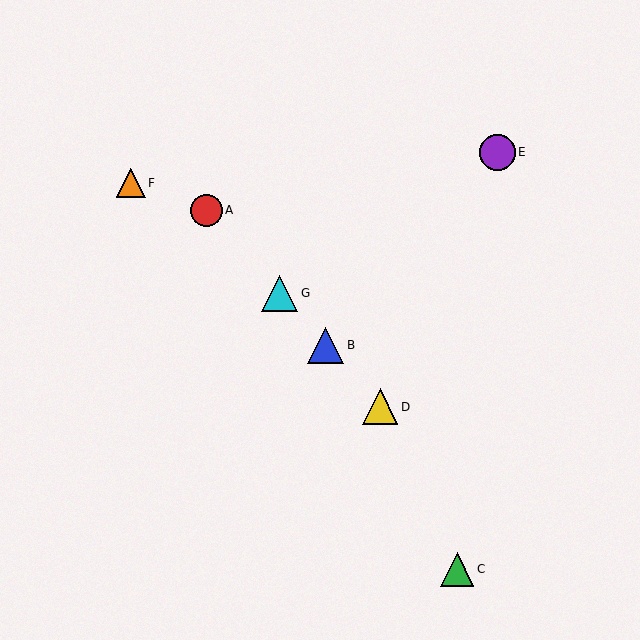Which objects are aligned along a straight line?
Objects A, B, D, G are aligned along a straight line.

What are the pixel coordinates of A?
Object A is at (206, 210).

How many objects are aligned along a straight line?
4 objects (A, B, D, G) are aligned along a straight line.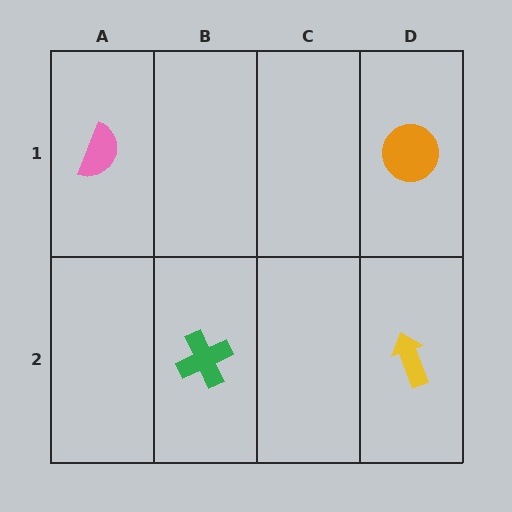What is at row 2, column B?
A green cross.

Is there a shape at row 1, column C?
No, that cell is empty.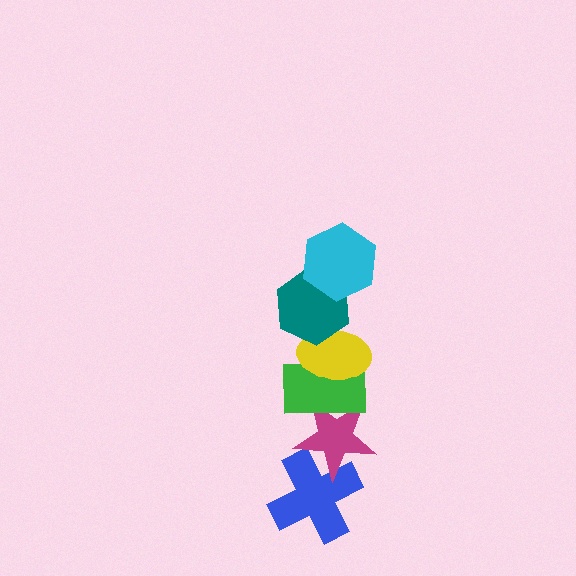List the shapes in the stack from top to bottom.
From top to bottom: the cyan hexagon, the teal hexagon, the yellow ellipse, the green rectangle, the magenta star, the blue cross.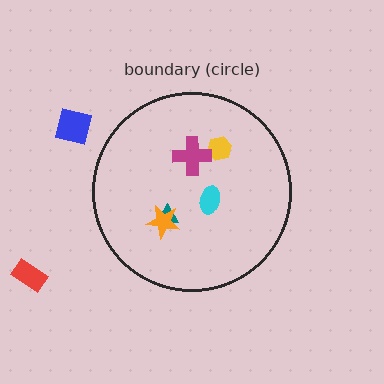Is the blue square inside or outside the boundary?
Outside.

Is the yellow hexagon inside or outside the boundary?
Inside.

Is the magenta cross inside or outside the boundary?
Inside.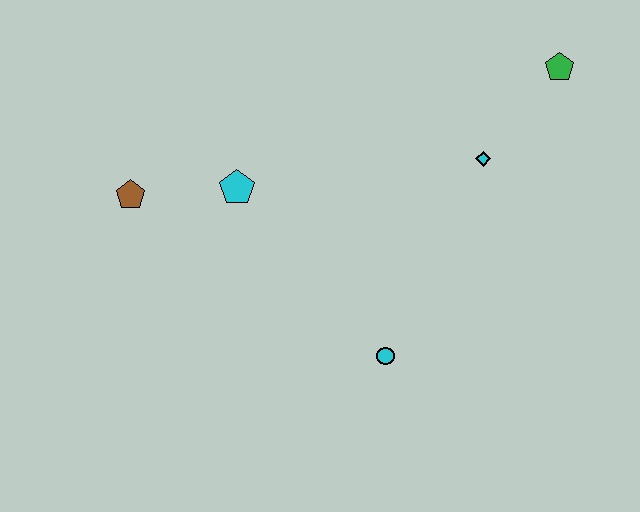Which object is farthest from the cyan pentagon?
The green pentagon is farthest from the cyan pentagon.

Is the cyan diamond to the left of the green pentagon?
Yes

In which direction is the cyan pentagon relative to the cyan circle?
The cyan pentagon is above the cyan circle.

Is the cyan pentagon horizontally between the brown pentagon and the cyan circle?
Yes